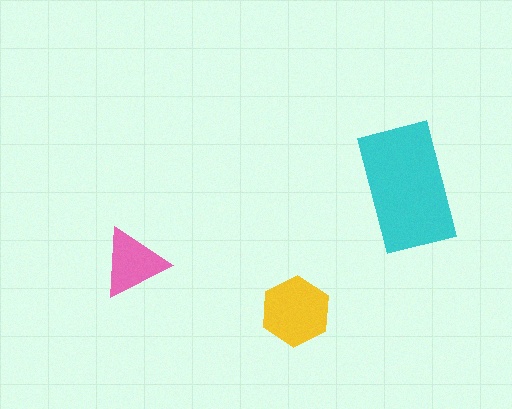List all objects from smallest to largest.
The pink triangle, the yellow hexagon, the cyan rectangle.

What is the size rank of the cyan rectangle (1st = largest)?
1st.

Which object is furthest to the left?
The pink triangle is leftmost.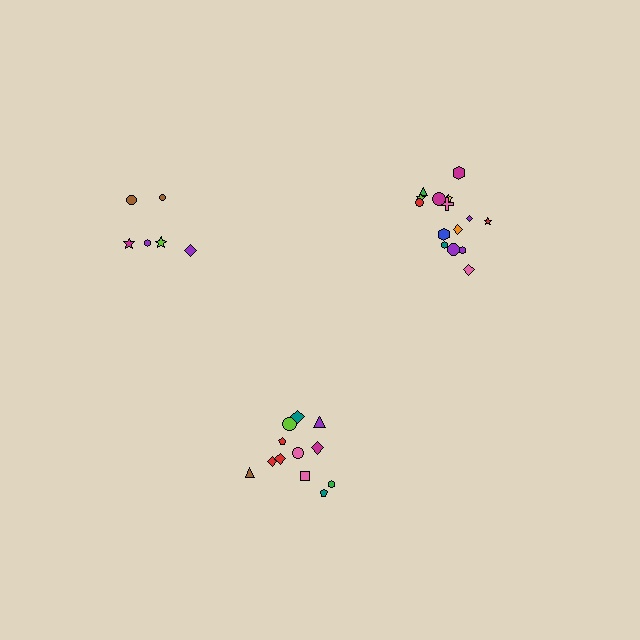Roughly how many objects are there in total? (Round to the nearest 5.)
Roughly 35 objects in total.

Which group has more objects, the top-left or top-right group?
The top-right group.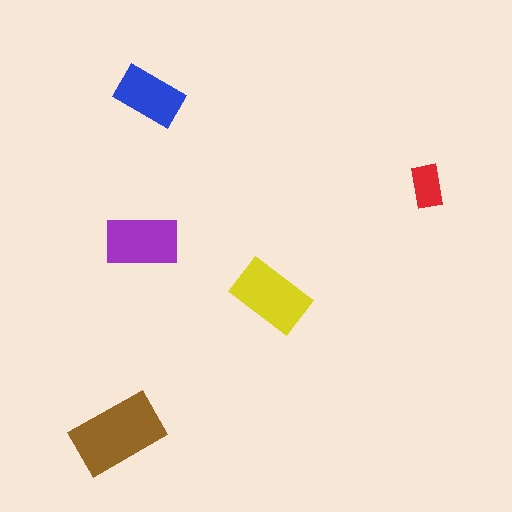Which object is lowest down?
The brown rectangle is bottommost.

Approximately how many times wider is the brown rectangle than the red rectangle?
About 2 times wider.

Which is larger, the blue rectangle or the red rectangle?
The blue one.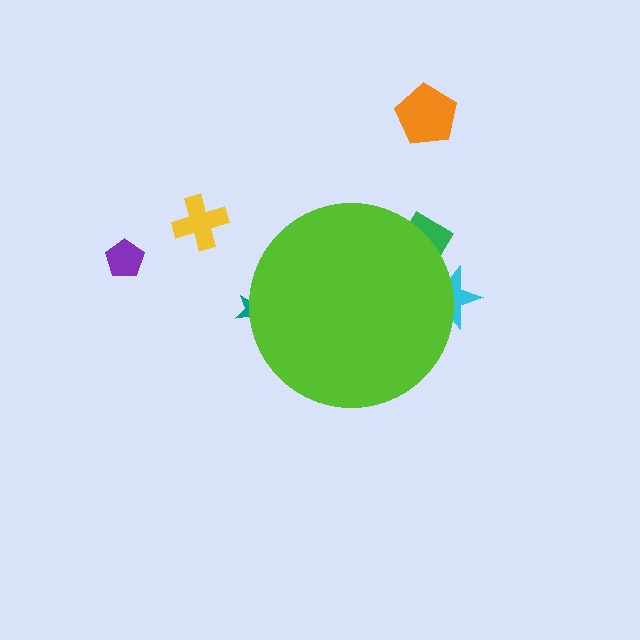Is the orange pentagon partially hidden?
No, the orange pentagon is fully visible.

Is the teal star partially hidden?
Yes, the teal star is partially hidden behind the lime circle.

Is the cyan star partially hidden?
Yes, the cyan star is partially hidden behind the lime circle.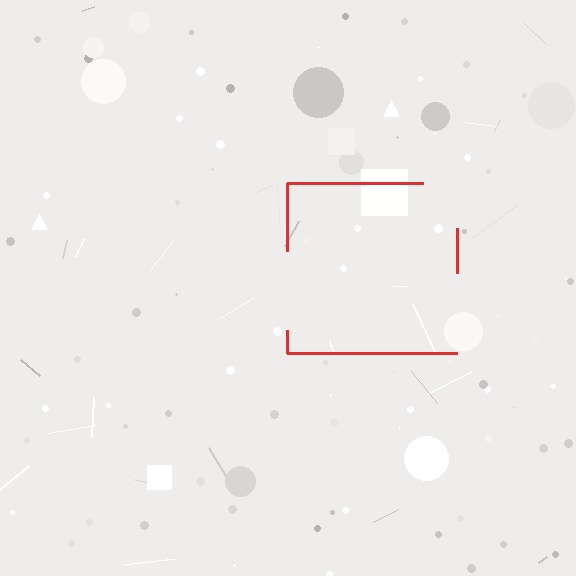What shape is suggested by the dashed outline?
The dashed outline suggests a square.